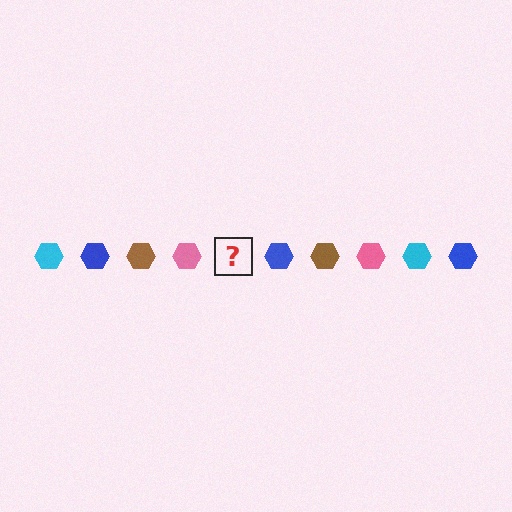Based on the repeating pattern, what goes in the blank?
The blank should be a cyan hexagon.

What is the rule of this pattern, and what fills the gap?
The rule is that the pattern cycles through cyan, blue, brown, pink hexagons. The gap should be filled with a cyan hexagon.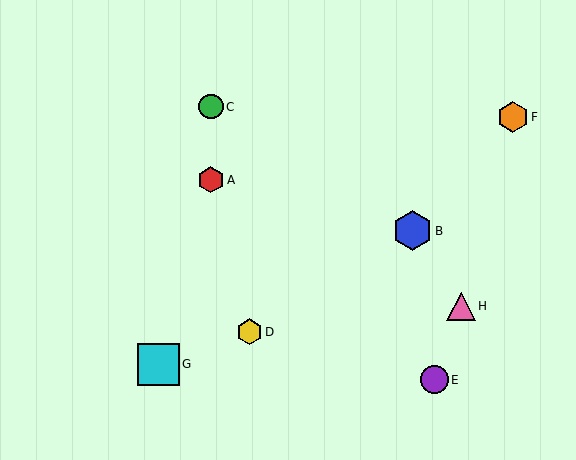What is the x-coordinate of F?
Object F is at x≈513.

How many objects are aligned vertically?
2 objects (A, C) are aligned vertically.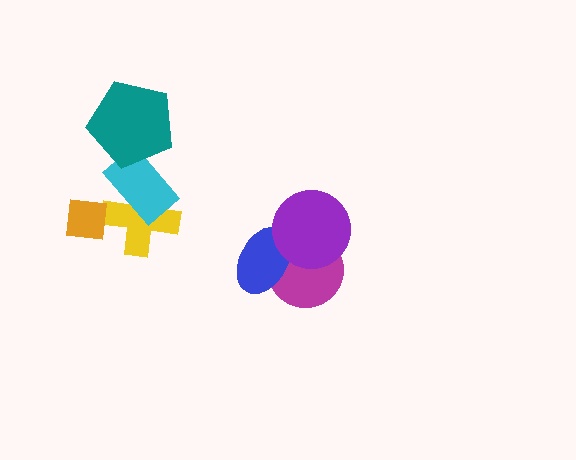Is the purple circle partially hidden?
No, no other shape covers it.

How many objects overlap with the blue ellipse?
2 objects overlap with the blue ellipse.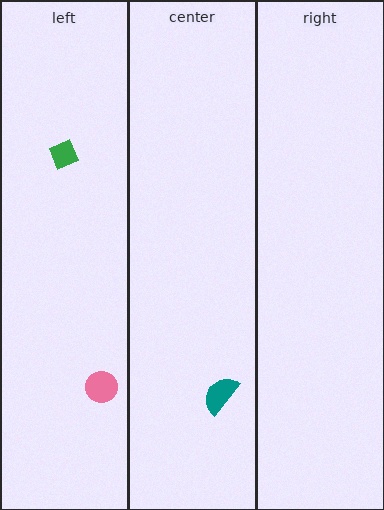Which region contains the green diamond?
The left region.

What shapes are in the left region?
The green diamond, the pink circle.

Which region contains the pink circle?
The left region.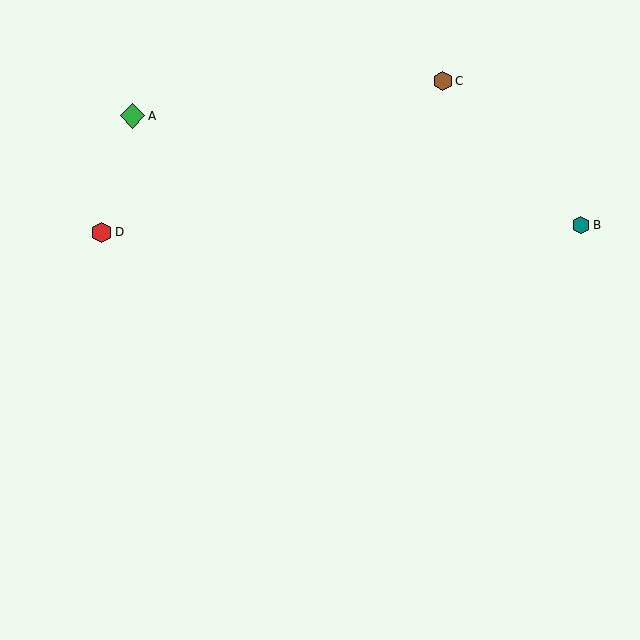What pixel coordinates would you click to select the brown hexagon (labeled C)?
Click at (443, 81) to select the brown hexagon C.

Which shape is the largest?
The green diamond (labeled A) is the largest.